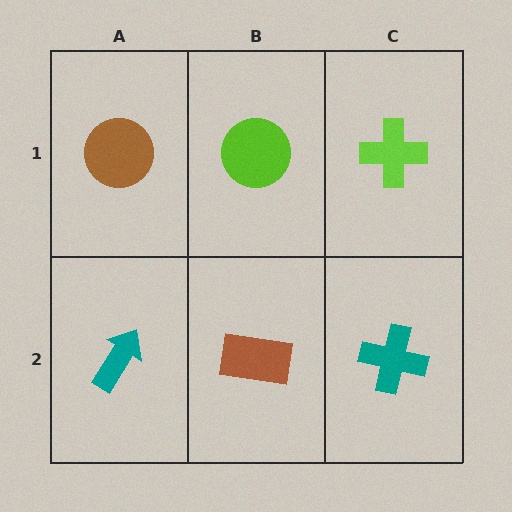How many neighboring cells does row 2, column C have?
2.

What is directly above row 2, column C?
A lime cross.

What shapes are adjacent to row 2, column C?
A lime cross (row 1, column C), a brown rectangle (row 2, column B).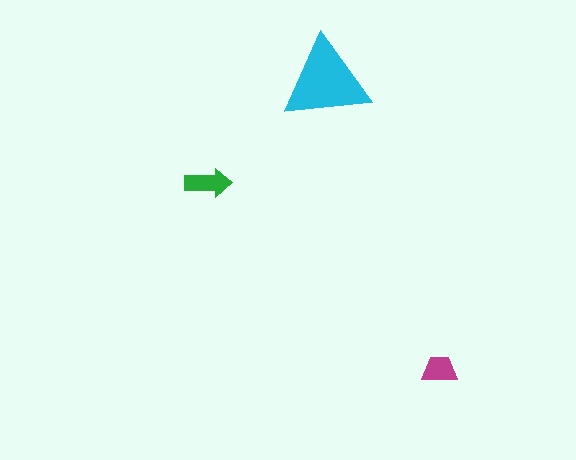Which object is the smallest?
The magenta trapezoid.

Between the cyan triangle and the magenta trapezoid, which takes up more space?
The cyan triangle.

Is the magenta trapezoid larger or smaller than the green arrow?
Smaller.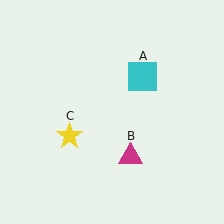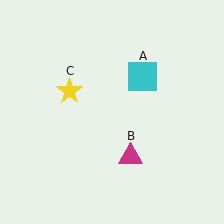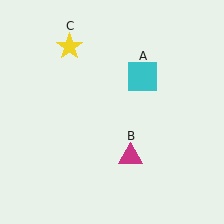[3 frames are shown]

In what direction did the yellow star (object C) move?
The yellow star (object C) moved up.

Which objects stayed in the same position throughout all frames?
Cyan square (object A) and magenta triangle (object B) remained stationary.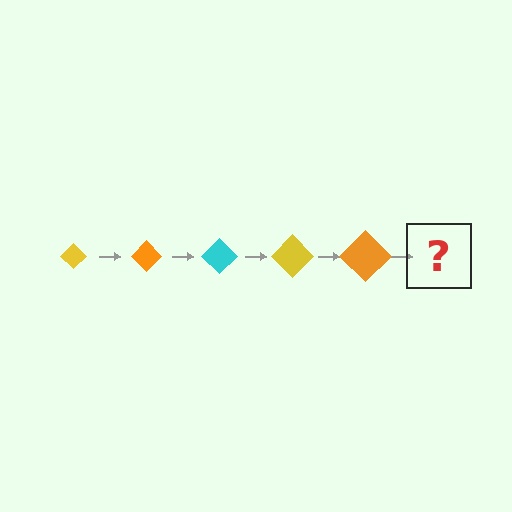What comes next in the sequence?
The next element should be a cyan diamond, larger than the previous one.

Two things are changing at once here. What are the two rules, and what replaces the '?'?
The two rules are that the diamond grows larger each step and the color cycles through yellow, orange, and cyan. The '?' should be a cyan diamond, larger than the previous one.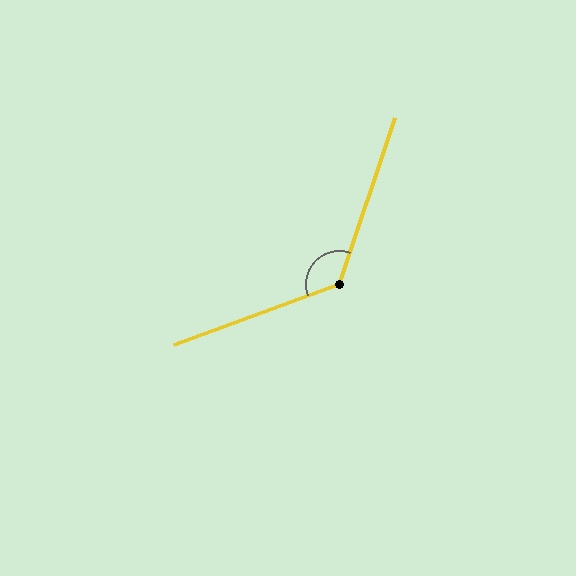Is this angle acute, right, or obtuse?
It is obtuse.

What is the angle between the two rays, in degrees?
Approximately 129 degrees.